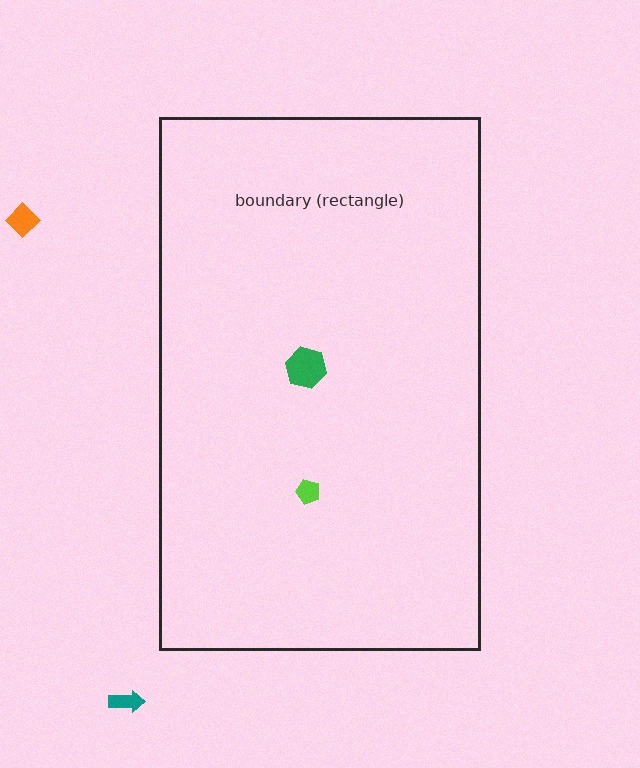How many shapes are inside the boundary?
2 inside, 2 outside.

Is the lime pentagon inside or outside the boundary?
Inside.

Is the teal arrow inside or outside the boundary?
Outside.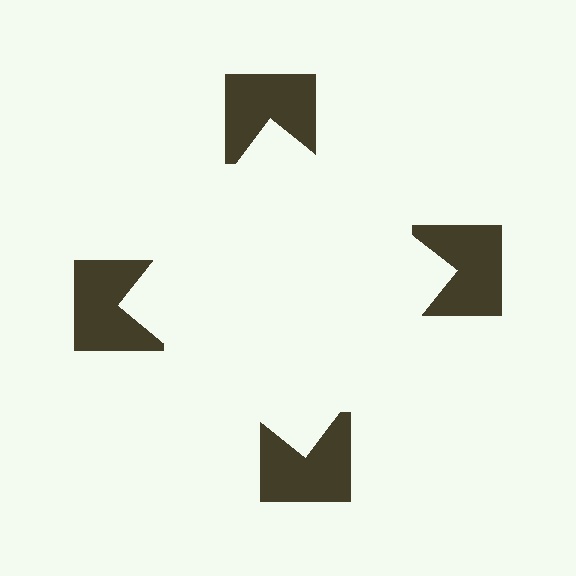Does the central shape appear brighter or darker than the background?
It typically appears slightly brighter than the background, even though no actual brightness change is drawn.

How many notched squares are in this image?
There are 4 — one at each vertex of the illusory square.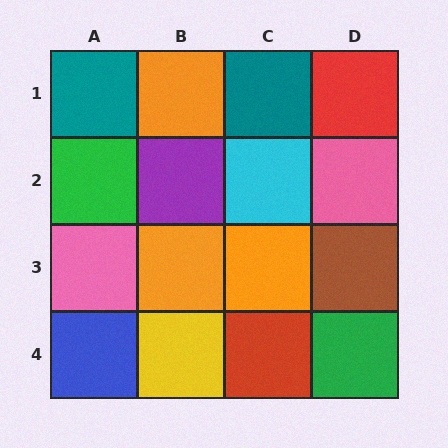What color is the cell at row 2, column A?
Green.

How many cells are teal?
2 cells are teal.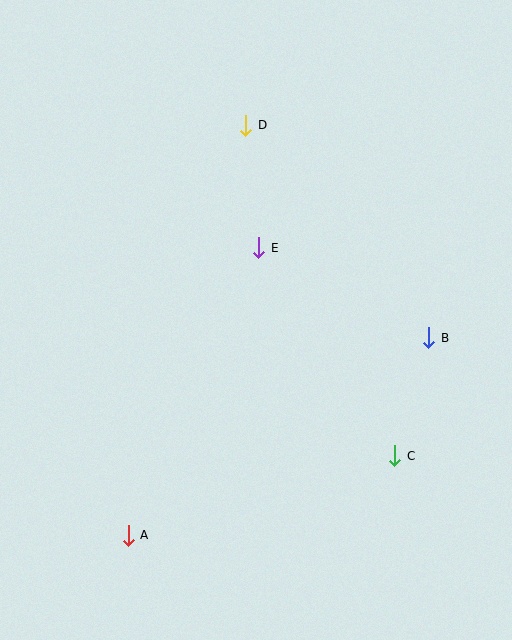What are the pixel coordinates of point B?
Point B is at (429, 338).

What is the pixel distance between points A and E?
The distance between A and E is 315 pixels.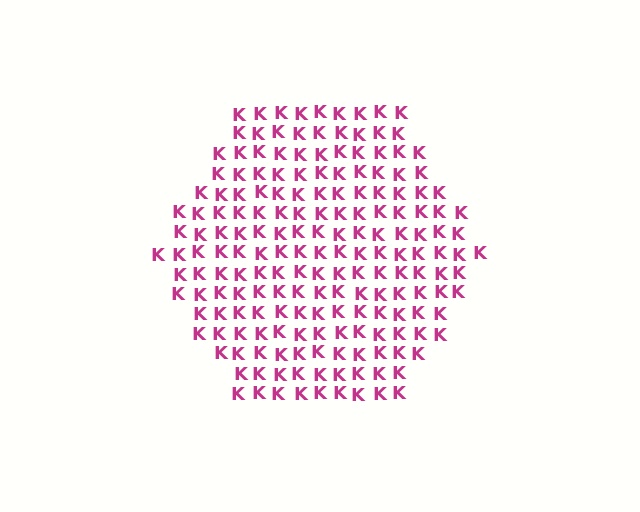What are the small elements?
The small elements are letter K's.